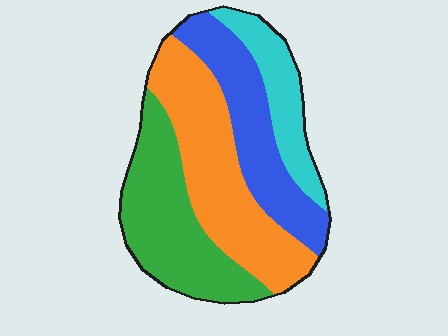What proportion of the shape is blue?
Blue takes up about one quarter (1/4) of the shape.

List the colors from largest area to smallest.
From largest to smallest: orange, green, blue, cyan.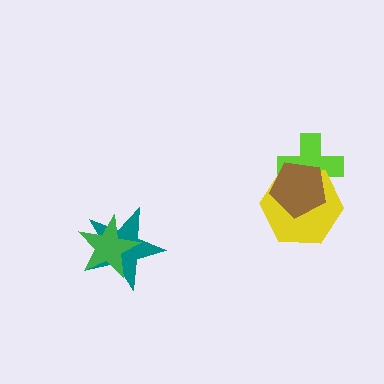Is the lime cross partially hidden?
Yes, it is partially covered by another shape.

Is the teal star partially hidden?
Yes, it is partially covered by another shape.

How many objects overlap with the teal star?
1 object overlaps with the teal star.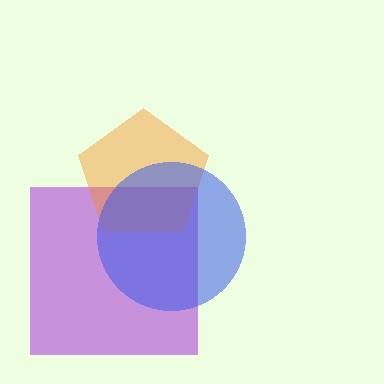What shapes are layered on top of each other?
The layered shapes are: a purple square, an orange pentagon, a blue circle.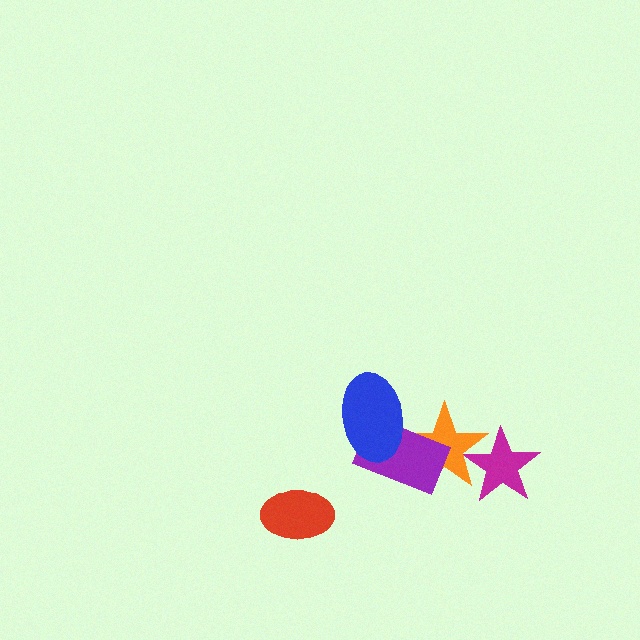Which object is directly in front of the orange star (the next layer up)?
The purple rectangle is directly in front of the orange star.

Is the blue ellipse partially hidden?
No, no other shape covers it.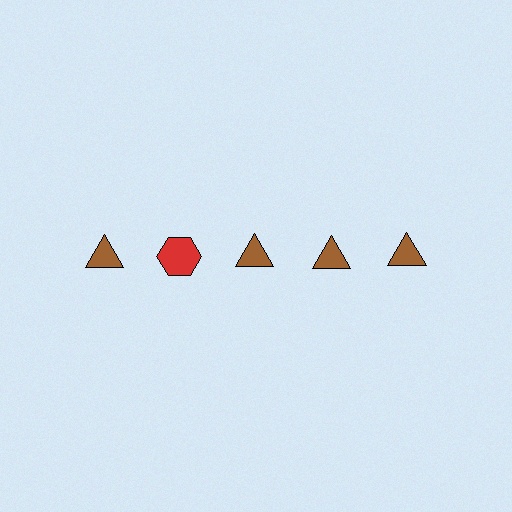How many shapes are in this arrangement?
There are 5 shapes arranged in a grid pattern.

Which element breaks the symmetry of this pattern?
The red hexagon in the top row, second from left column breaks the symmetry. All other shapes are brown triangles.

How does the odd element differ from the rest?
It differs in both color (red instead of brown) and shape (hexagon instead of triangle).